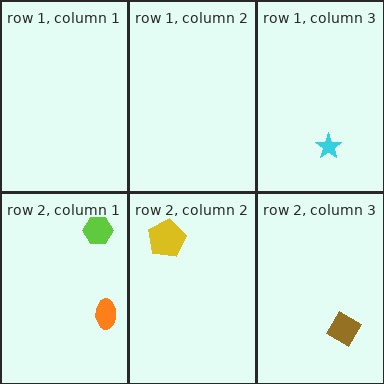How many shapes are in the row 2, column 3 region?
1.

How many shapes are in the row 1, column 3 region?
1.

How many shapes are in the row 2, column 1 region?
2.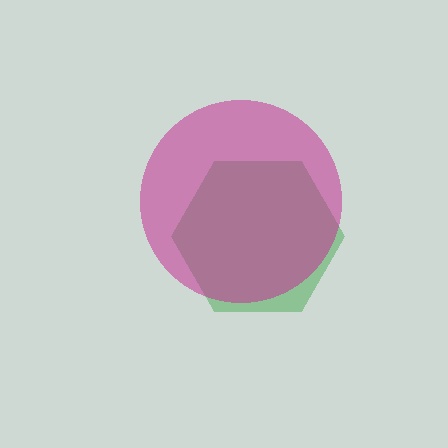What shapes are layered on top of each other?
The layered shapes are: a green hexagon, a magenta circle.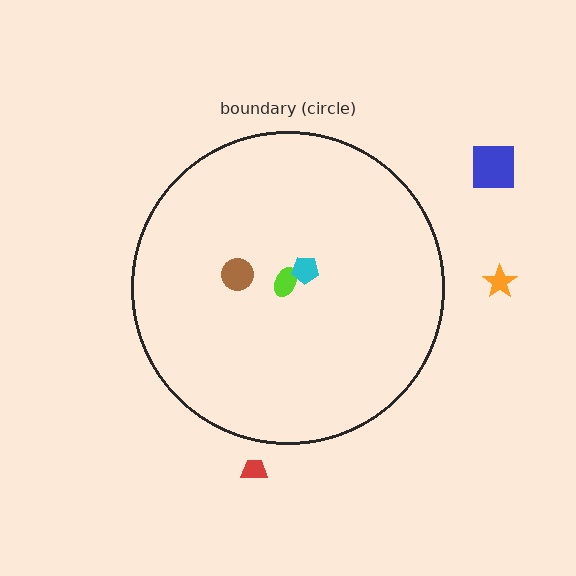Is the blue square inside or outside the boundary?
Outside.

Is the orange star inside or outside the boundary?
Outside.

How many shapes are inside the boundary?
3 inside, 3 outside.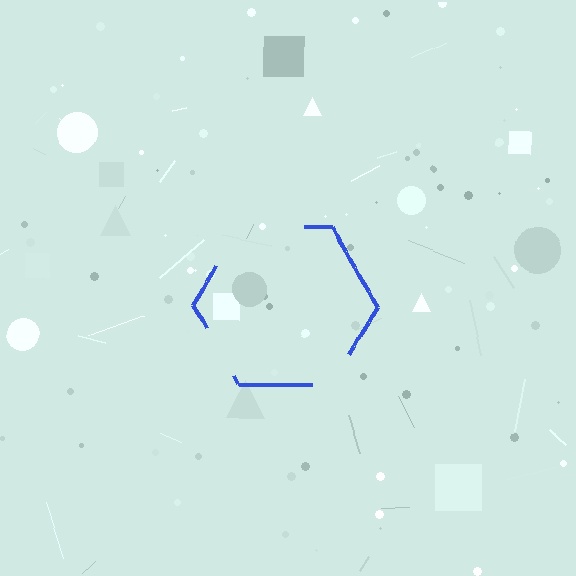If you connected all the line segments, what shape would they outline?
They would outline a hexagon.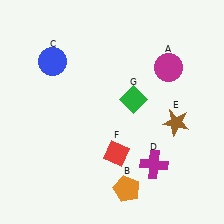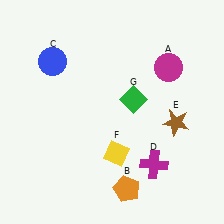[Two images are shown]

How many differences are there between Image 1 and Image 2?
There is 1 difference between the two images.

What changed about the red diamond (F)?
In Image 1, F is red. In Image 2, it changed to yellow.